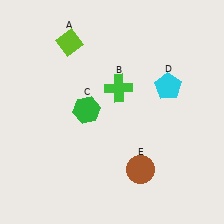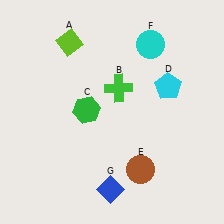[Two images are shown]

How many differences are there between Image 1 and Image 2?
There are 2 differences between the two images.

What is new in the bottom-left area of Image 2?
A blue diamond (G) was added in the bottom-left area of Image 2.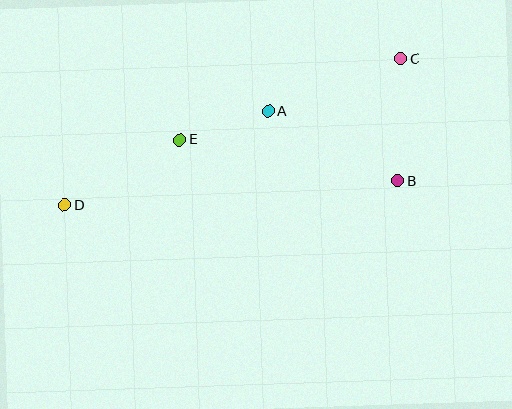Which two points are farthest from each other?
Points C and D are farthest from each other.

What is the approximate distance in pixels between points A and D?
The distance between A and D is approximately 224 pixels.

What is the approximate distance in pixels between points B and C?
The distance between B and C is approximately 122 pixels.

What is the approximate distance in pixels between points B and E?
The distance between B and E is approximately 222 pixels.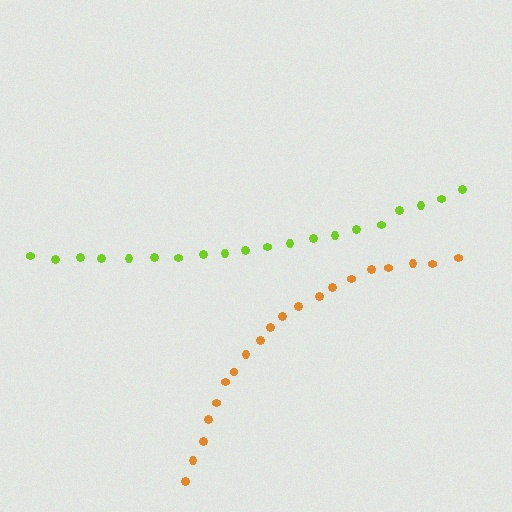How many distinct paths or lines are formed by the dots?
There are 2 distinct paths.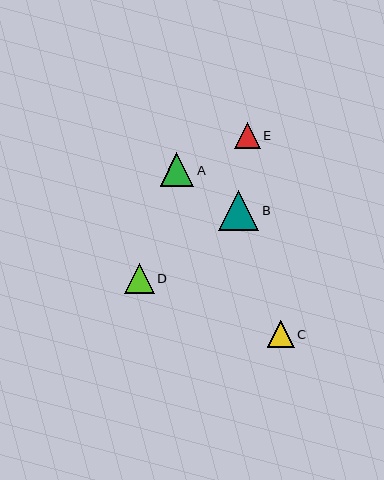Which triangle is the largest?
Triangle B is the largest with a size of approximately 40 pixels.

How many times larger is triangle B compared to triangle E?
Triangle B is approximately 1.5 times the size of triangle E.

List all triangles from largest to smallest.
From largest to smallest: B, A, D, C, E.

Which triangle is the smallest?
Triangle E is the smallest with a size of approximately 26 pixels.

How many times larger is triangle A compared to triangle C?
Triangle A is approximately 1.2 times the size of triangle C.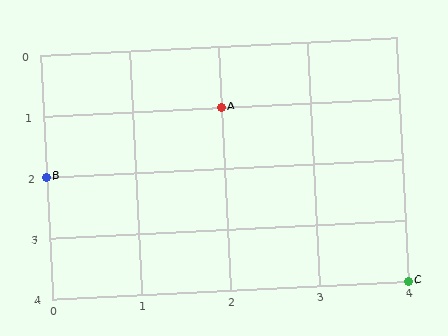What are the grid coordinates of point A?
Point A is at grid coordinates (2, 1).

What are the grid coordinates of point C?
Point C is at grid coordinates (4, 4).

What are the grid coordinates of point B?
Point B is at grid coordinates (0, 2).